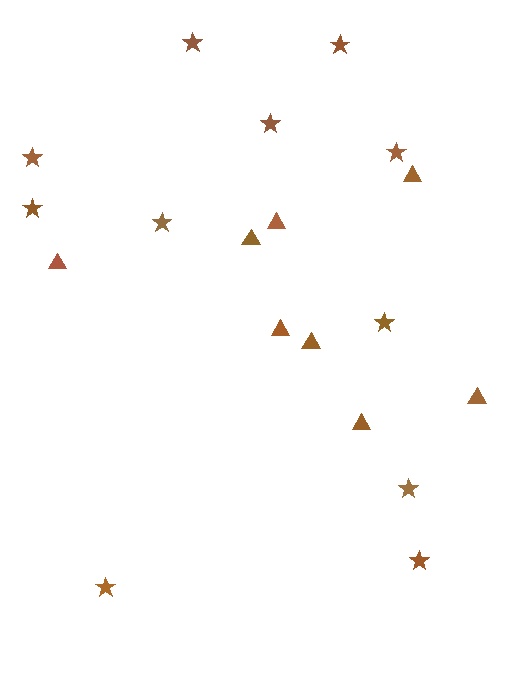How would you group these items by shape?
There are 2 groups: one group of stars (11) and one group of triangles (8).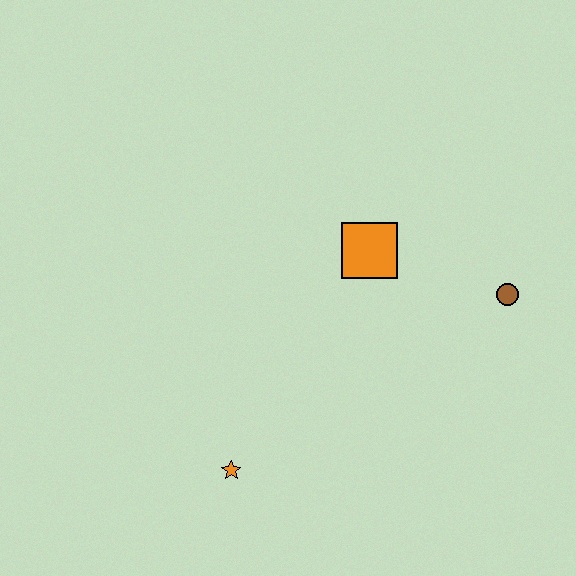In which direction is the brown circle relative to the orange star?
The brown circle is to the right of the orange star.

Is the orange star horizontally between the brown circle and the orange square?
No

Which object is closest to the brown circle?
The orange square is closest to the brown circle.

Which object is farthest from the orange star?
The brown circle is farthest from the orange star.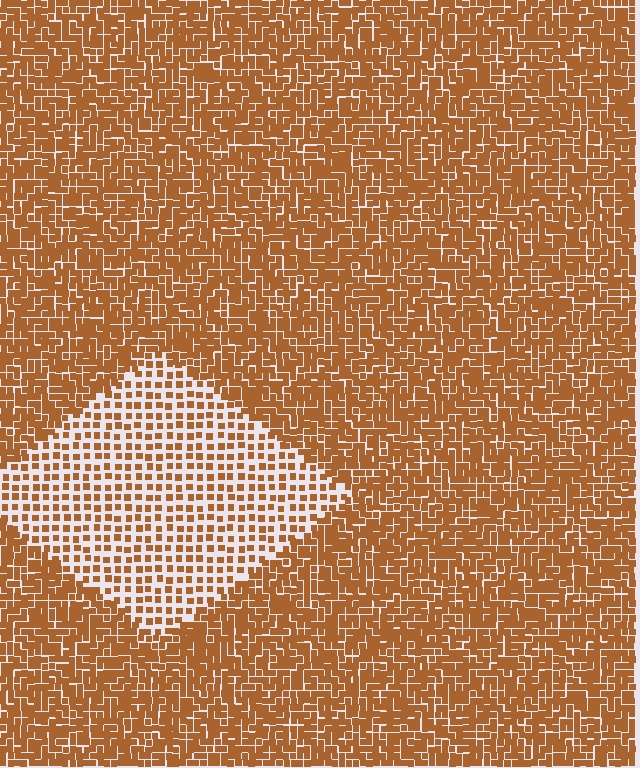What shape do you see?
I see a diamond.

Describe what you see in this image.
The image contains small brown elements arranged at two different densities. A diamond-shaped region is visible where the elements are less densely packed than the surrounding area.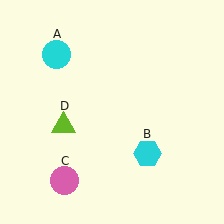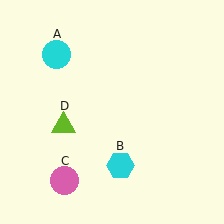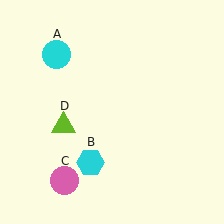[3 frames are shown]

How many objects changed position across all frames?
1 object changed position: cyan hexagon (object B).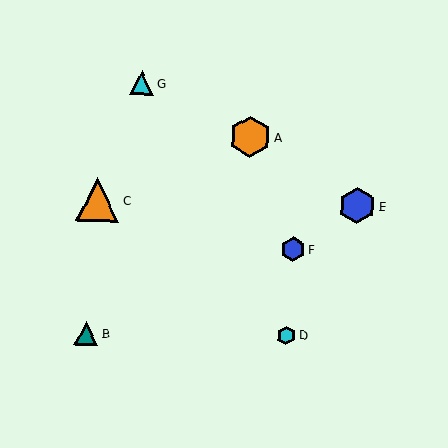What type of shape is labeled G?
Shape G is a cyan triangle.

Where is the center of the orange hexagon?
The center of the orange hexagon is at (250, 137).